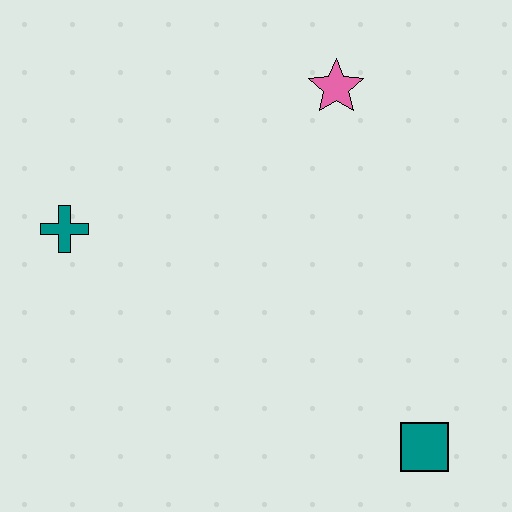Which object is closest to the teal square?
The pink star is closest to the teal square.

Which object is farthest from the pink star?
The teal square is farthest from the pink star.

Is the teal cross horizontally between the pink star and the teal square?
No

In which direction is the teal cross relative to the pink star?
The teal cross is to the left of the pink star.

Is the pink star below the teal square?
No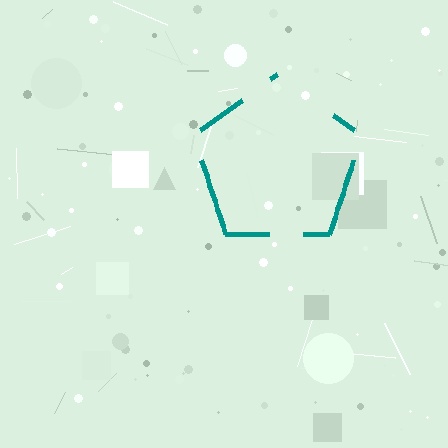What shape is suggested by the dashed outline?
The dashed outline suggests a pentagon.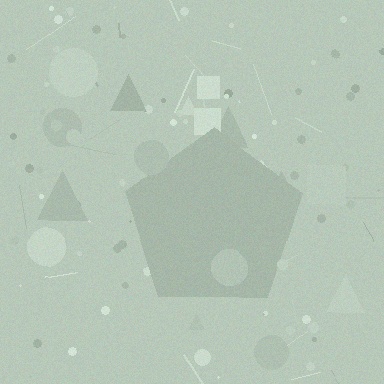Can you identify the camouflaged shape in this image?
The camouflaged shape is a pentagon.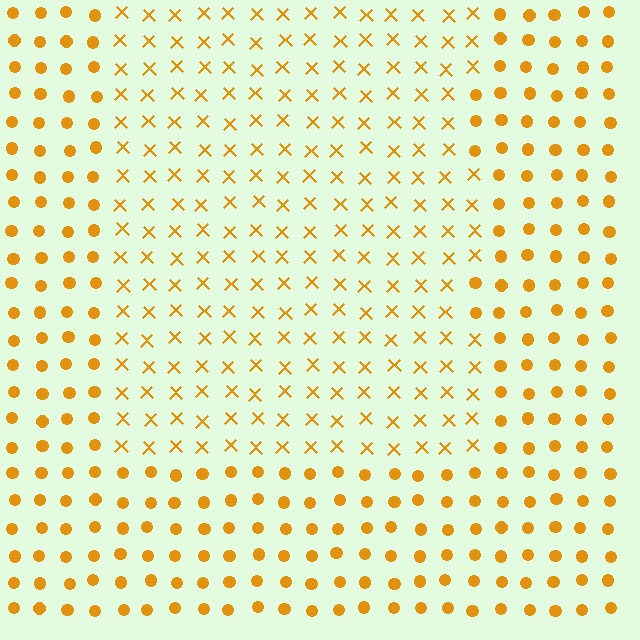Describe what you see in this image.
The image is filled with small orange elements arranged in a uniform grid. A rectangle-shaped region contains X marks, while the surrounding area contains circles. The boundary is defined purely by the change in element shape.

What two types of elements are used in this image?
The image uses X marks inside the rectangle region and circles outside it.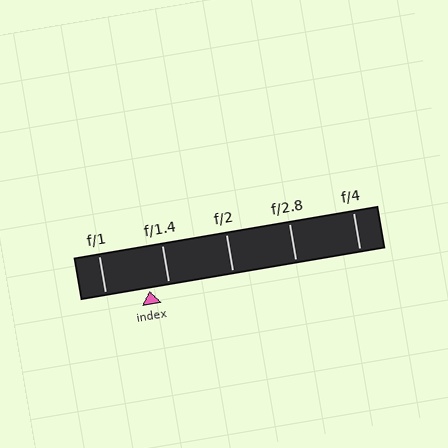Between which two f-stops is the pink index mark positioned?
The index mark is between f/1 and f/1.4.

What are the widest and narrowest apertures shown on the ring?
The widest aperture shown is f/1 and the narrowest is f/4.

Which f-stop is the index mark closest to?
The index mark is closest to f/1.4.